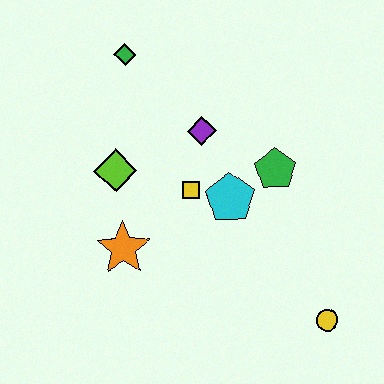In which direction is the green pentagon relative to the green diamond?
The green pentagon is to the right of the green diamond.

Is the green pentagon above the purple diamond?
No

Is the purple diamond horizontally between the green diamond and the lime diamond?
No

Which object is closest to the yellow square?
The cyan pentagon is closest to the yellow square.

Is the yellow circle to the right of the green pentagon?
Yes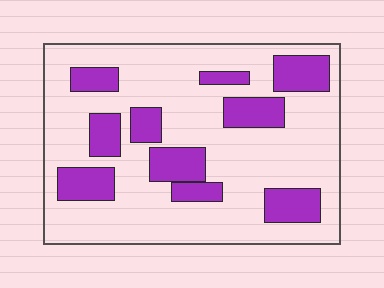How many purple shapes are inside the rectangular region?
10.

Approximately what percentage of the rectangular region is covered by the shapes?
Approximately 25%.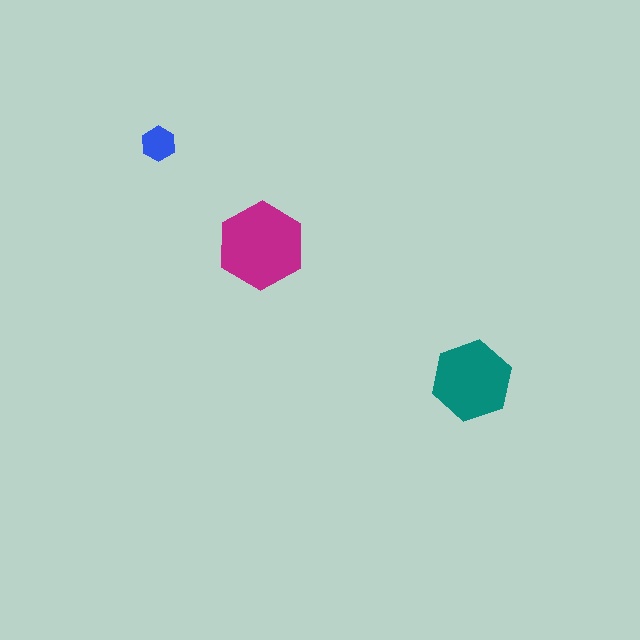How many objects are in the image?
There are 3 objects in the image.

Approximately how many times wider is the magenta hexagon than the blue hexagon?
About 2.5 times wider.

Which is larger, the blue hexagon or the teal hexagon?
The teal one.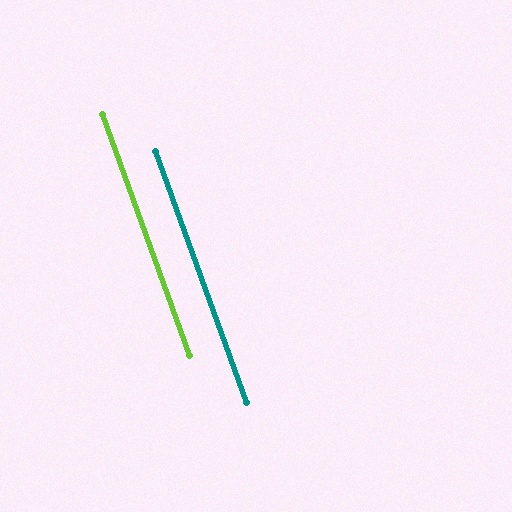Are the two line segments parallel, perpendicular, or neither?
Parallel — their directions differ by only 0.2°.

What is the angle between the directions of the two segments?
Approximately 0 degrees.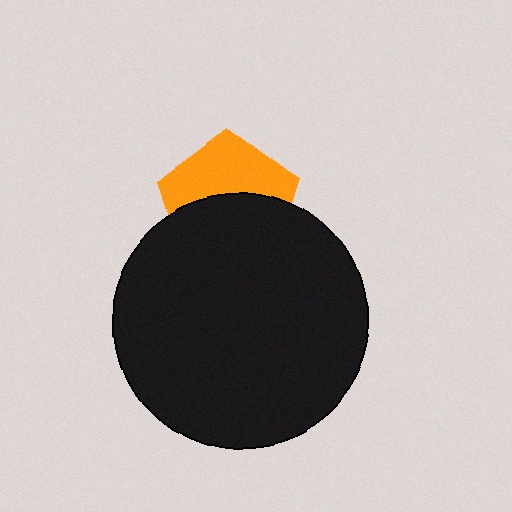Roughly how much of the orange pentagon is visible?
About half of it is visible (roughly 46%).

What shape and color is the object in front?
The object in front is a black circle.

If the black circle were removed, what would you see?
You would see the complete orange pentagon.